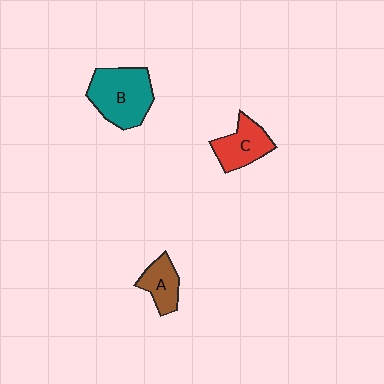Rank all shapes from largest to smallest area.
From largest to smallest: B (teal), C (red), A (brown).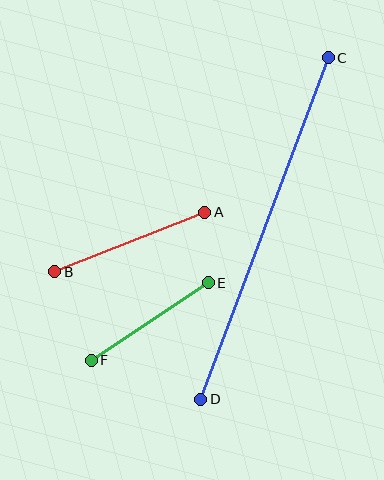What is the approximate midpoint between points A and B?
The midpoint is at approximately (130, 242) pixels.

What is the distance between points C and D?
The distance is approximately 364 pixels.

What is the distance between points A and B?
The distance is approximately 161 pixels.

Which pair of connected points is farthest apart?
Points C and D are farthest apart.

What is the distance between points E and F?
The distance is approximately 140 pixels.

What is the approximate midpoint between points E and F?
The midpoint is at approximately (150, 322) pixels.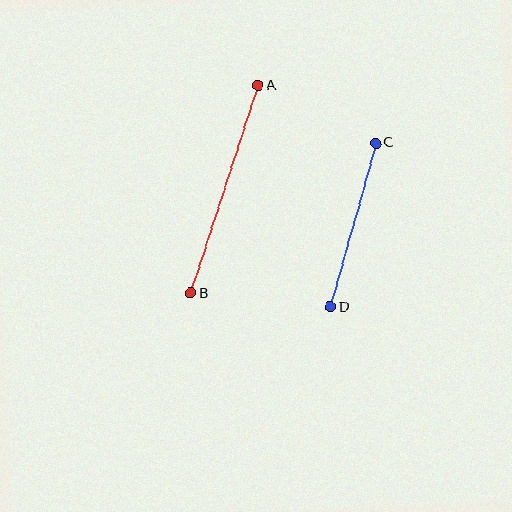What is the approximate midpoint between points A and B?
The midpoint is at approximately (224, 189) pixels.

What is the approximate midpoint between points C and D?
The midpoint is at approximately (353, 225) pixels.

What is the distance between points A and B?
The distance is approximately 218 pixels.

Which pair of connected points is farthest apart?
Points A and B are farthest apart.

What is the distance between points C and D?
The distance is approximately 170 pixels.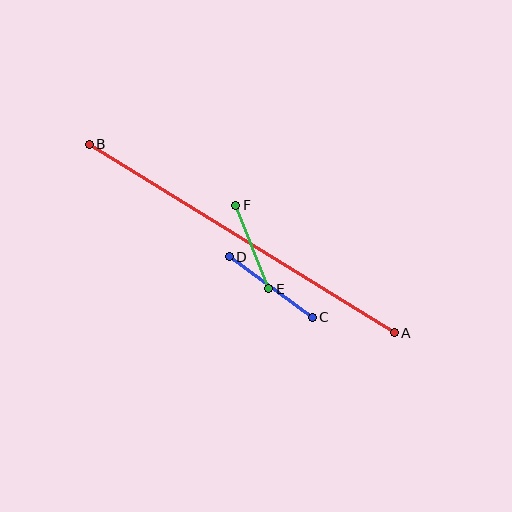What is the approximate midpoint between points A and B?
The midpoint is at approximately (242, 238) pixels.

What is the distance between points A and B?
The distance is approximately 359 pixels.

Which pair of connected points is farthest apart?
Points A and B are farthest apart.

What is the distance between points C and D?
The distance is approximately 103 pixels.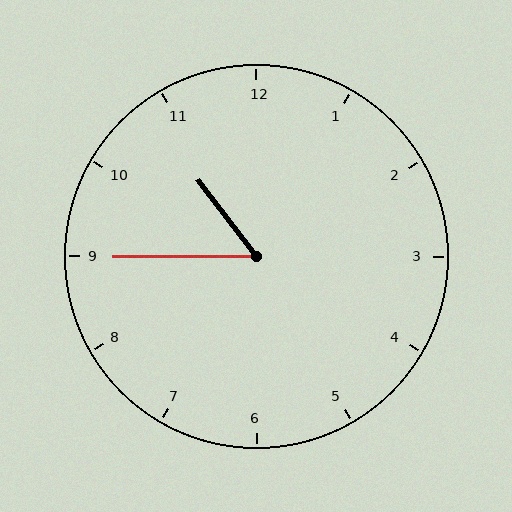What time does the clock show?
10:45.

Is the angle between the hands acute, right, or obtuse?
It is acute.